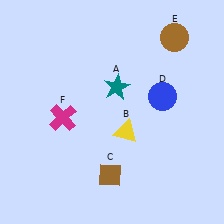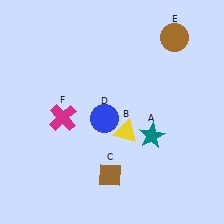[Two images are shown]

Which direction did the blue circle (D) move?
The blue circle (D) moved left.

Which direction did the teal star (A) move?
The teal star (A) moved down.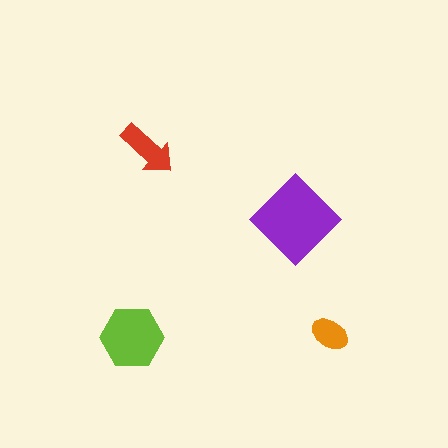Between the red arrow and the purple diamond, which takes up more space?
The purple diamond.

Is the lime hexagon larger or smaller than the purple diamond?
Smaller.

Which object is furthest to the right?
The orange ellipse is rightmost.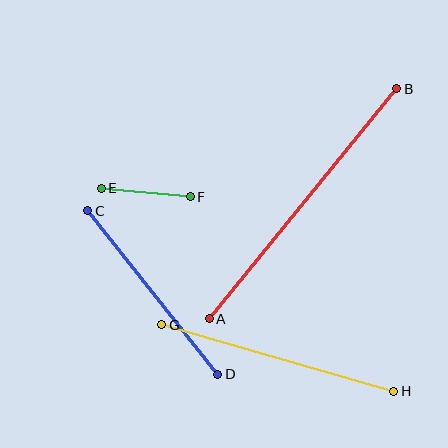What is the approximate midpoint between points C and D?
The midpoint is at approximately (153, 293) pixels.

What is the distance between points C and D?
The distance is approximately 209 pixels.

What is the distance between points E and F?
The distance is approximately 89 pixels.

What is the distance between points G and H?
The distance is approximately 242 pixels.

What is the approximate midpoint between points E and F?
The midpoint is at approximately (146, 192) pixels.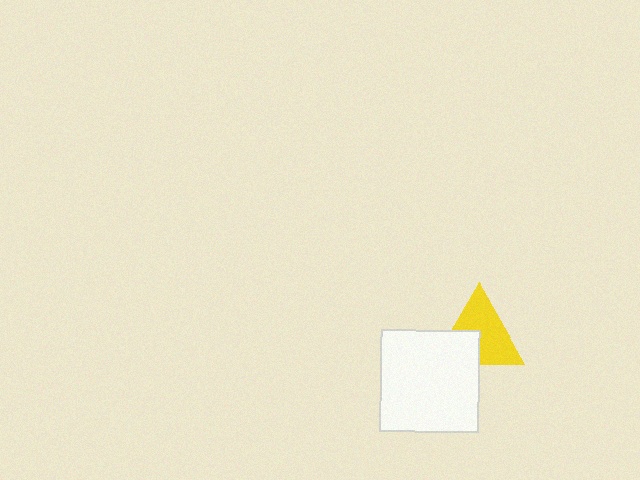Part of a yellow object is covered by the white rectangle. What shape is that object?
It is a triangle.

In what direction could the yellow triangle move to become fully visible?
The yellow triangle could move toward the upper-right. That would shift it out from behind the white rectangle entirely.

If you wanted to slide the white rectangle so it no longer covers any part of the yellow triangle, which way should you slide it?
Slide it toward the lower-left — that is the most direct way to separate the two shapes.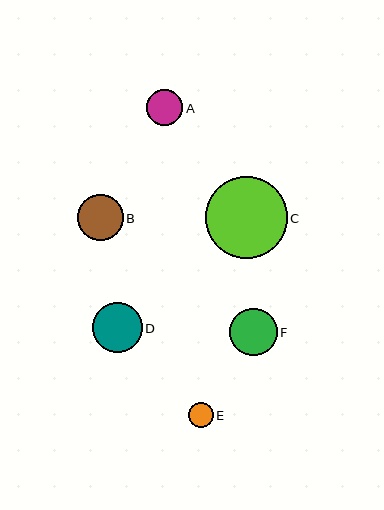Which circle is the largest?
Circle C is the largest with a size of approximately 81 pixels.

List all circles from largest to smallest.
From largest to smallest: C, D, F, B, A, E.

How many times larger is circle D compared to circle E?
Circle D is approximately 2.0 times the size of circle E.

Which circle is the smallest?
Circle E is the smallest with a size of approximately 25 pixels.